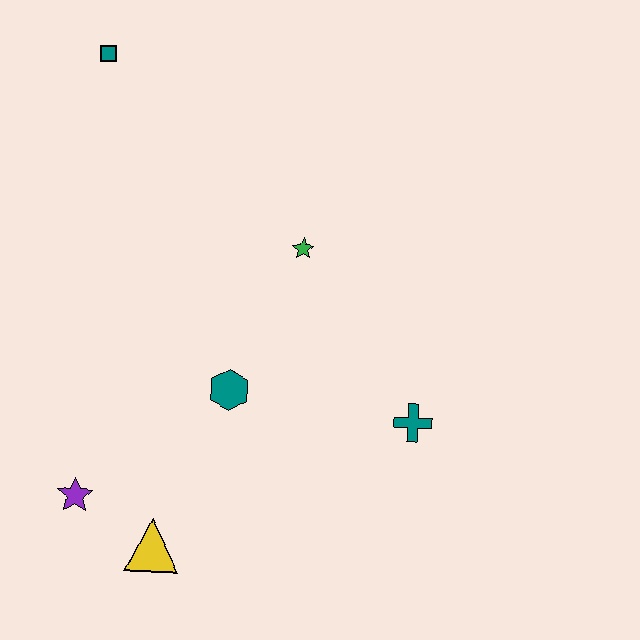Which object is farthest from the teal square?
The yellow triangle is farthest from the teal square.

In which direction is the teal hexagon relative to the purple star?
The teal hexagon is to the right of the purple star.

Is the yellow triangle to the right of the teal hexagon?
No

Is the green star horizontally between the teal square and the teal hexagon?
No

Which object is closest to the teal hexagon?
The green star is closest to the teal hexagon.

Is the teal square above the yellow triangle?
Yes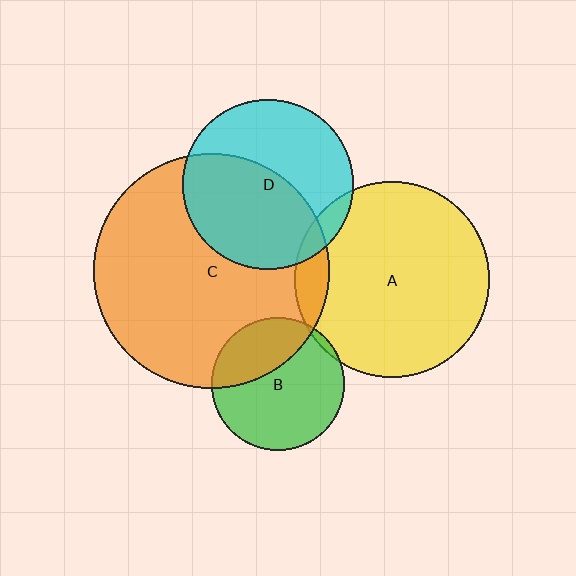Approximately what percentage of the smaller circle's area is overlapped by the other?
Approximately 30%.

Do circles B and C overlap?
Yes.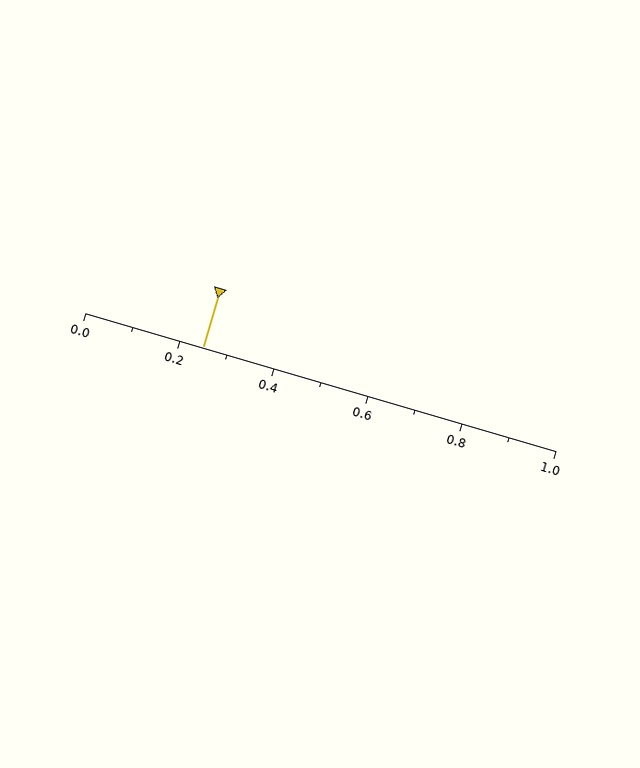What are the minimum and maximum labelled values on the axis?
The axis runs from 0.0 to 1.0.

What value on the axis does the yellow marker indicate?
The marker indicates approximately 0.25.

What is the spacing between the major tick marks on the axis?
The major ticks are spaced 0.2 apart.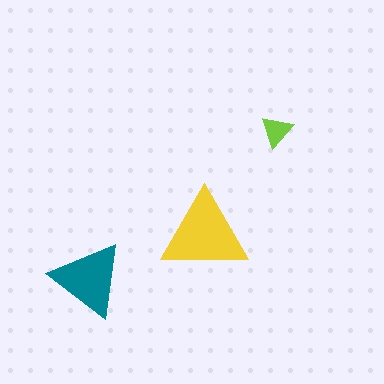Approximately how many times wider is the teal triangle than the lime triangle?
About 2.5 times wider.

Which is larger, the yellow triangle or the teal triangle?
The yellow one.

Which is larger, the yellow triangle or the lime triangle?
The yellow one.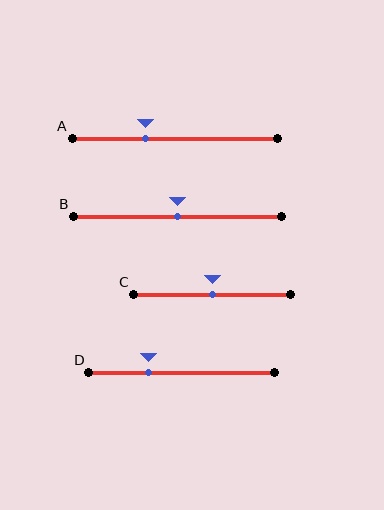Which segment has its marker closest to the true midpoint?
Segment B has its marker closest to the true midpoint.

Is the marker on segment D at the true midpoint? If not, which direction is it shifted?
No, the marker on segment D is shifted to the left by about 18% of the segment length.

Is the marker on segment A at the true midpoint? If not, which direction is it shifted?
No, the marker on segment A is shifted to the left by about 14% of the segment length.